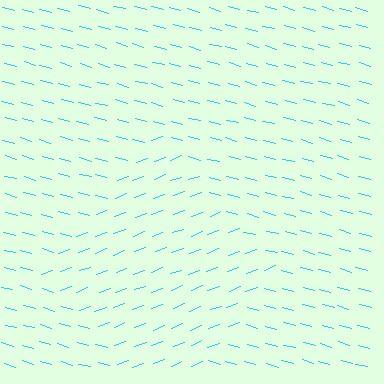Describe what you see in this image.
The image is filled with small cyan line segments. A diamond region in the image has lines oriented differently from the surrounding lines, creating a visible texture boundary.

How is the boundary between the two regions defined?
The boundary is defined purely by a change in line orientation (approximately 36 degrees difference). All lines are the same color and thickness.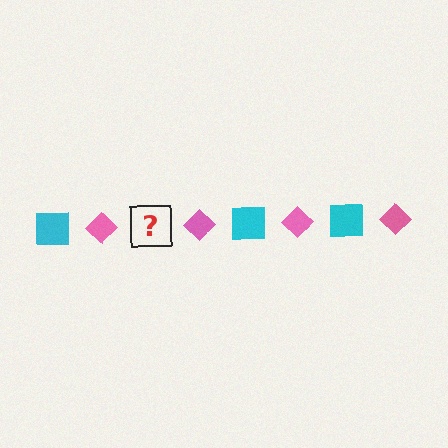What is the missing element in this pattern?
The missing element is a cyan square.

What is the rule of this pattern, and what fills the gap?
The rule is that the pattern alternates between cyan square and pink diamond. The gap should be filled with a cyan square.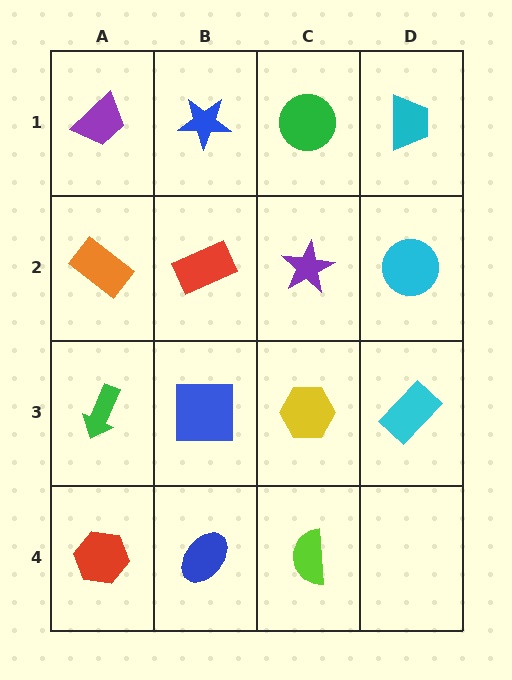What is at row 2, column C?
A purple star.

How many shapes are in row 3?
4 shapes.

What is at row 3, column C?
A yellow hexagon.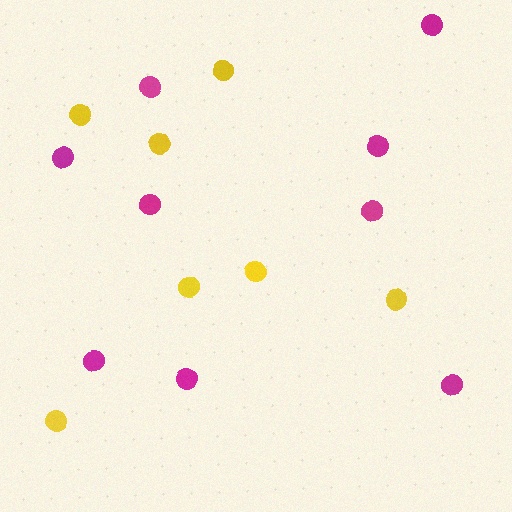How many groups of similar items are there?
There are 2 groups: one group of magenta circles (9) and one group of yellow circles (7).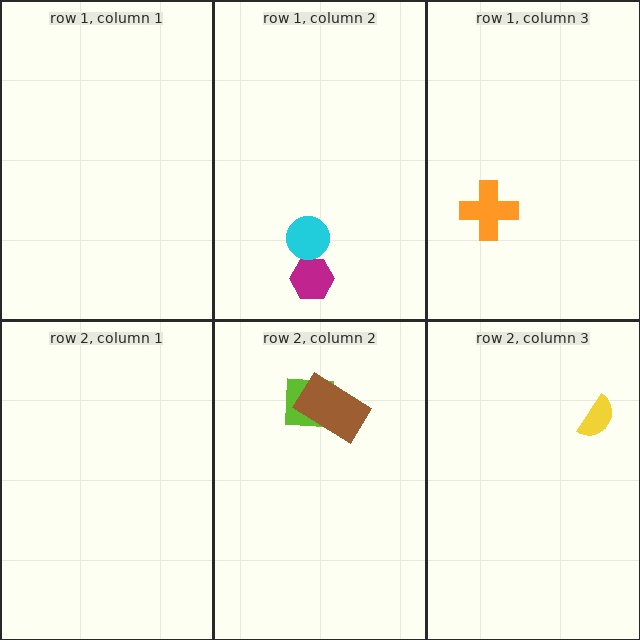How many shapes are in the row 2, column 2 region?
2.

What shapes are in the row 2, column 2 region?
The lime square, the brown rectangle.